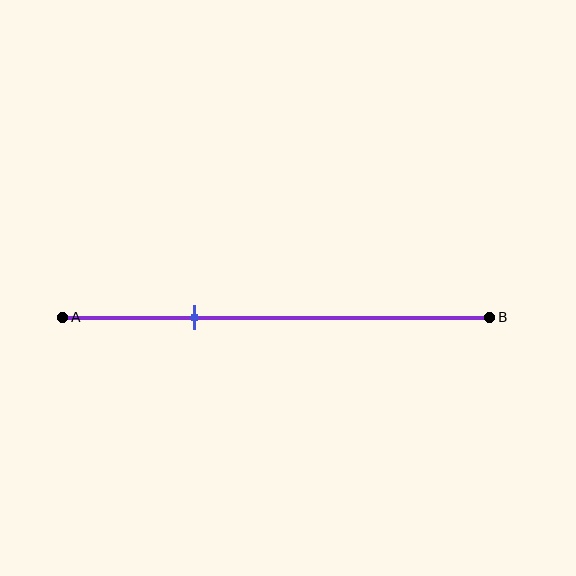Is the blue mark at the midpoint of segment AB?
No, the mark is at about 30% from A, not at the 50% midpoint.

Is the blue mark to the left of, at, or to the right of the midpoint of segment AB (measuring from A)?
The blue mark is to the left of the midpoint of segment AB.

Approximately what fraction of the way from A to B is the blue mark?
The blue mark is approximately 30% of the way from A to B.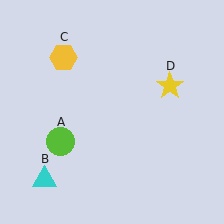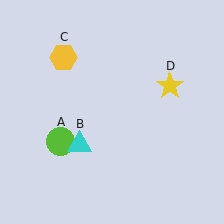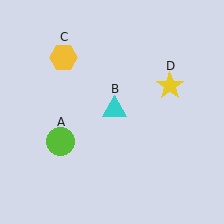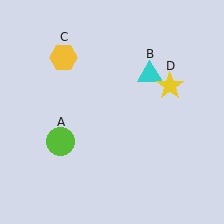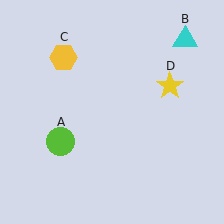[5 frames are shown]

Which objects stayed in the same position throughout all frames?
Lime circle (object A) and yellow hexagon (object C) and yellow star (object D) remained stationary.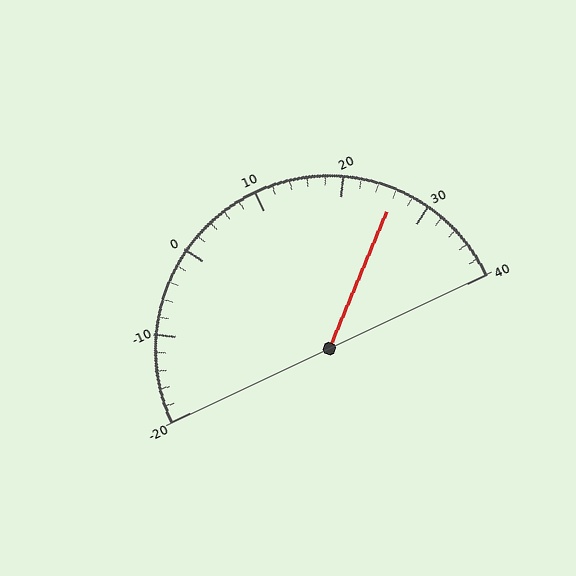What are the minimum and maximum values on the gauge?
The gauge ranges from -20 to 40.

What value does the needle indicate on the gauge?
The needle indicates approximately 26.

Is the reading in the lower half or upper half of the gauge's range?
The reading is in the upper half of the range (-20 to 40).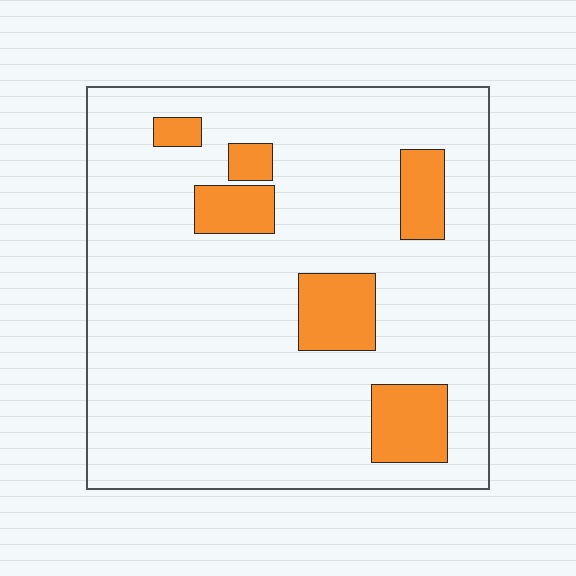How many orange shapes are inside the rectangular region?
6.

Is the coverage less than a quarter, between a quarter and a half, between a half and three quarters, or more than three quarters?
Less than a quarter.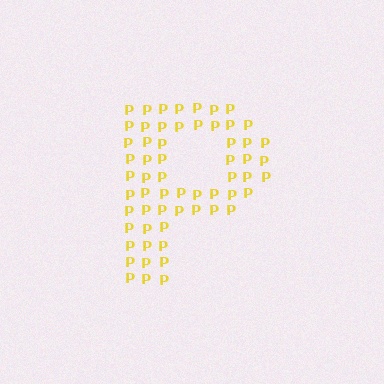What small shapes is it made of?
It is made of small letter P's.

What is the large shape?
The large shape is the letter P.